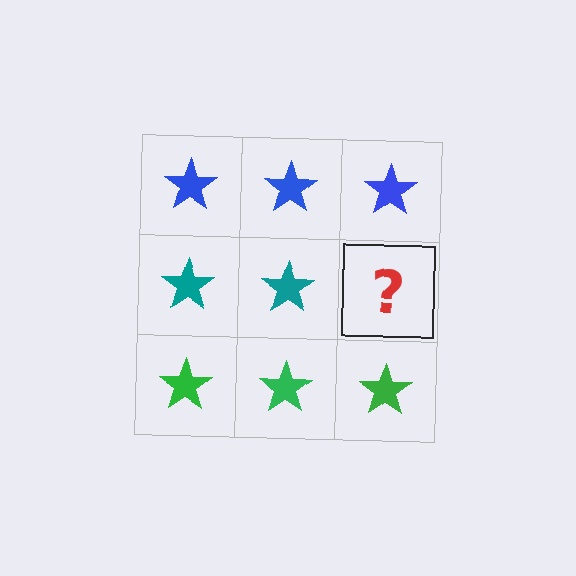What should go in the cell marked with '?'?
The missing cell should contain a teal star.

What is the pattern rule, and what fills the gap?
The rule is that each row has a consistent color. The gap should be filled with a teal star.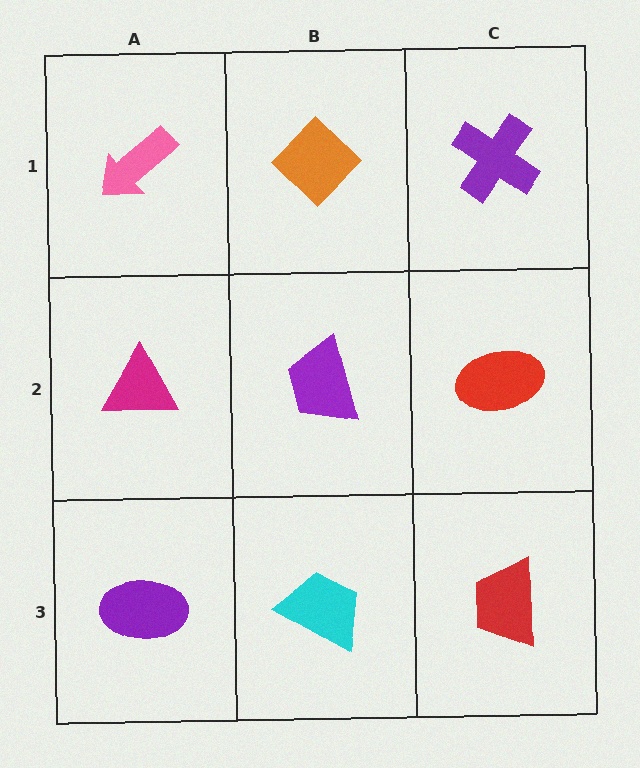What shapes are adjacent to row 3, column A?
A magenta triangle (row 2, column A), a cyan trapezoid (row 3, column B).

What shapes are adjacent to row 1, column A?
A magenta triangle (row 2, column A), an orange diamond (row 1, column B).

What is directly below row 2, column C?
A red trapezoid.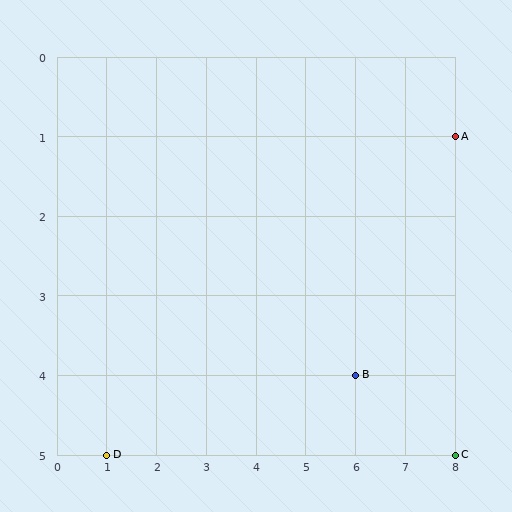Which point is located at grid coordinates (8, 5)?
Point C is at (8, 5).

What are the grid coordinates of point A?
Point A is at grid coordinates (8, 1).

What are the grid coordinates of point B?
Point B is at grid coordinates (6, 4).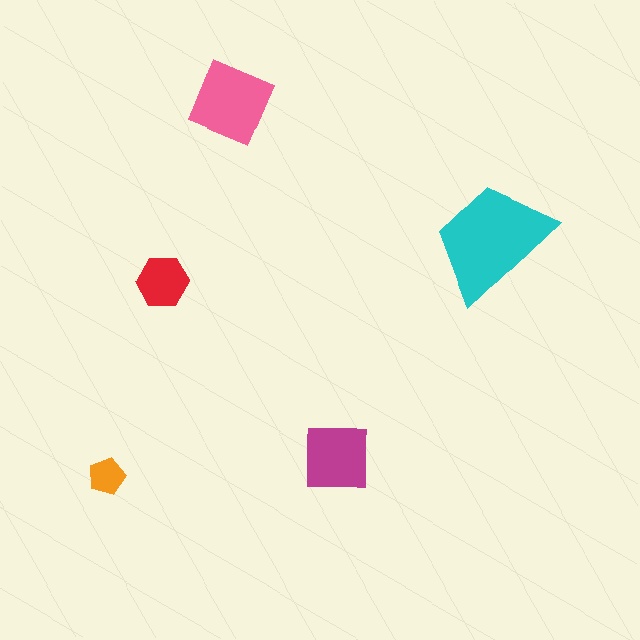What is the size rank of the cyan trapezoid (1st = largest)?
1st.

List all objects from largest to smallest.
The cyan trapezoid, the pink diamond, the magenta square, the red hexagon, the orange pentagon.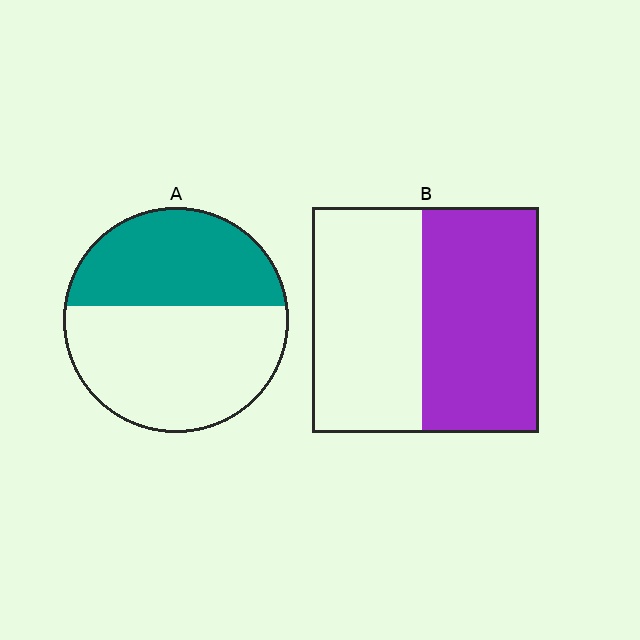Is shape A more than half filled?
No.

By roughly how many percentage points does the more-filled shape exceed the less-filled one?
By roughly 10 percentage points (B over A).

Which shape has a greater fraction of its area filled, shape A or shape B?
Shape B.